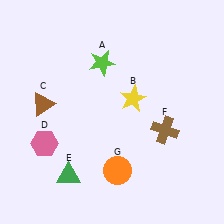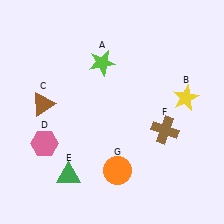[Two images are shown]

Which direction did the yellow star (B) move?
The yellow star (B) moved right.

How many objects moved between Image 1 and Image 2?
1 object moved between the two images.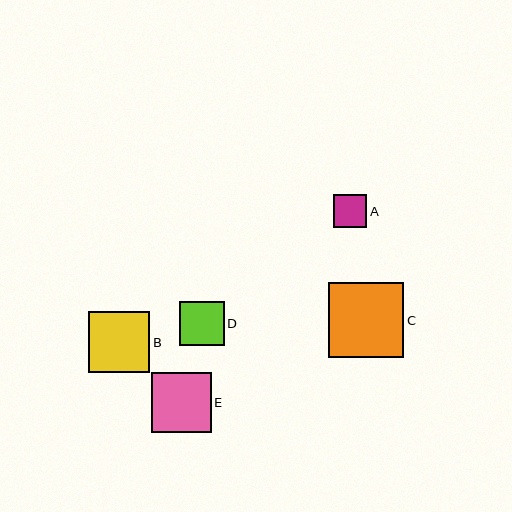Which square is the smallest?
Square A is the smallest with a size of approximately 33 pixels.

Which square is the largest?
Square C is the largest with a size of approximately 75 pixels.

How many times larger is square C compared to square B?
Square C is approximately 1.2 times the size of square B.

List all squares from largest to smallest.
From largest to smallest: C, B, E, D, A.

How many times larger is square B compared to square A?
Square B is approximately 1.9 times the size of square A.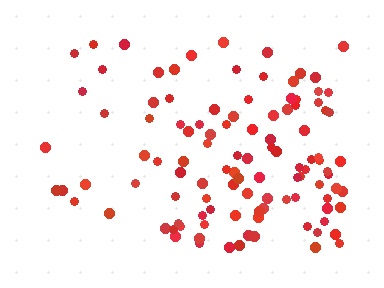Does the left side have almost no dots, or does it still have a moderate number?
Still a moderate number, just noticeably fewer than the right.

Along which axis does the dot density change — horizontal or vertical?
Horizontal.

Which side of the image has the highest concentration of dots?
The right.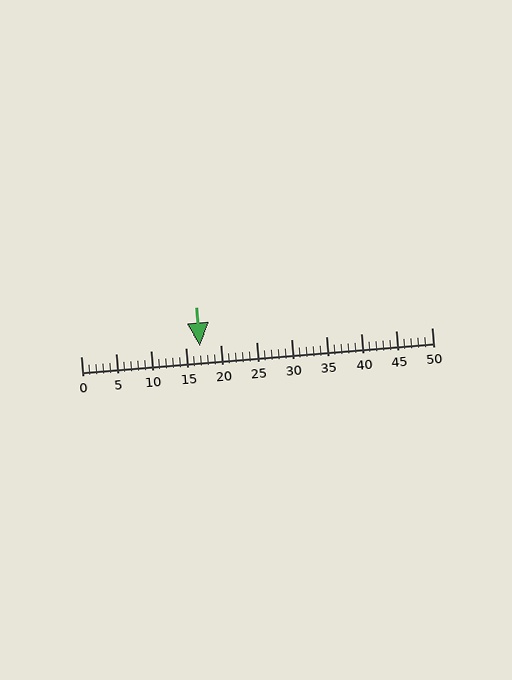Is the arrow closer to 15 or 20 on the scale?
The arrow is closer to 15.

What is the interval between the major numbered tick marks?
The major tick marks are spaced 5 units apart.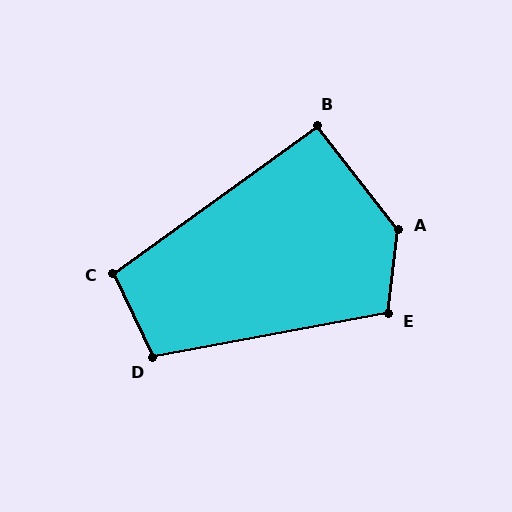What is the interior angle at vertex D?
Approximately 105 degrees (obtuse).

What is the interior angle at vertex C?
Approximately 100 degrees (obtuse).